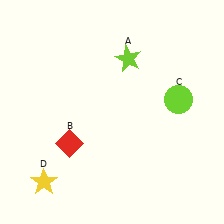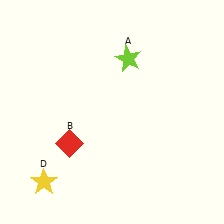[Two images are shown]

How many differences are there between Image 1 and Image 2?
There is 1 difference between the two images.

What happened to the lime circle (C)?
The lime circle (C) was removed in Image 2. It was in the top-right area of Image 1.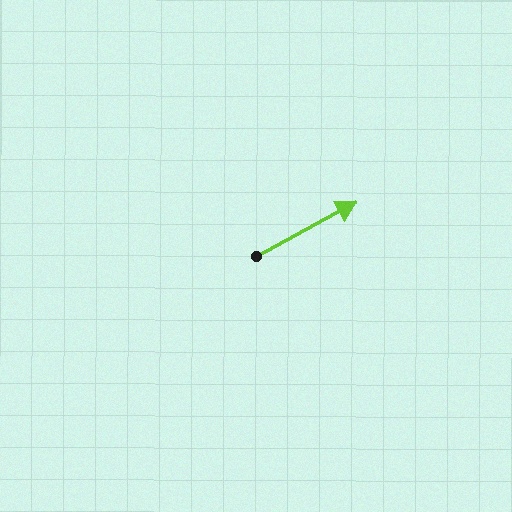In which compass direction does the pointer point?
Northeast.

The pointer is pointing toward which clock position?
Roughly 2 o'clock.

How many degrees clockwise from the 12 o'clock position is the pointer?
Approximately 61 degrees.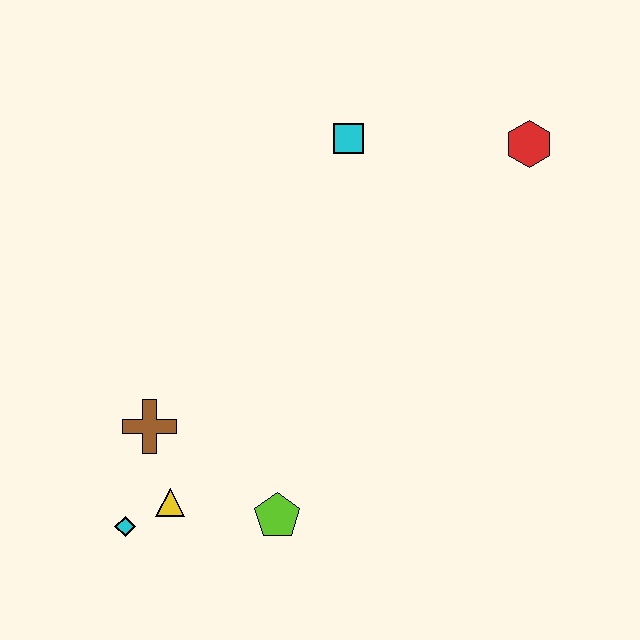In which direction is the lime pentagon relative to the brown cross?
The lime pentagon is to the right of the brown cross.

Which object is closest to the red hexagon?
The cyan square is closest to the red hexagon.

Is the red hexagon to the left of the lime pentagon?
No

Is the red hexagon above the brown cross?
Yes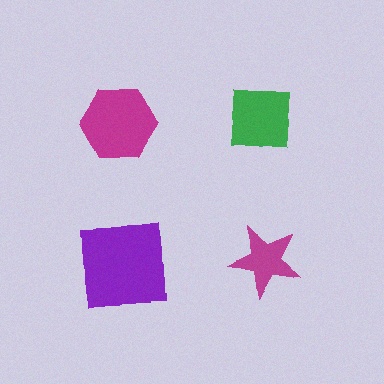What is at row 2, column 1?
A purple square.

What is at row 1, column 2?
A green square.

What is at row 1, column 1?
A magenta hexagon.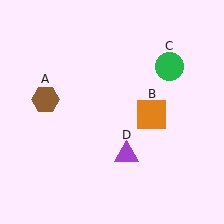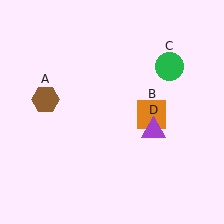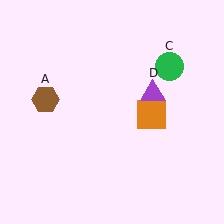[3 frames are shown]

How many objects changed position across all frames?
1 object changed position: purple triangle (object D).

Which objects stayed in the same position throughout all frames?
Brown hexagon (object A) and orange square (object B) and green circle (object C) remained stationary.